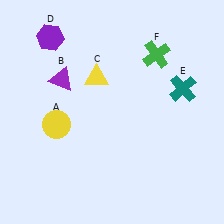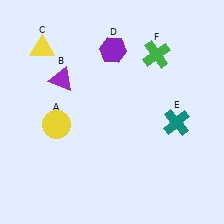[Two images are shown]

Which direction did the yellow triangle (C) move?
The yellow triangle (C) moved left.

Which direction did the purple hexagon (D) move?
The purple hexagon (D) moved right.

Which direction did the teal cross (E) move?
The teal cross (E) moved down.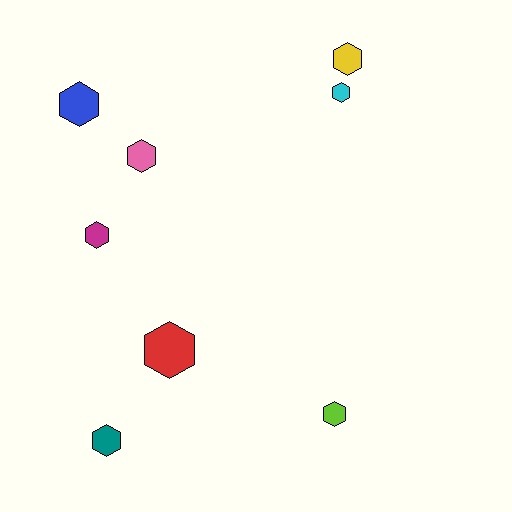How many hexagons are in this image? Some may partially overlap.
There are 8 hexagons.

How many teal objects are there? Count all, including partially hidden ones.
There is 1 teal object.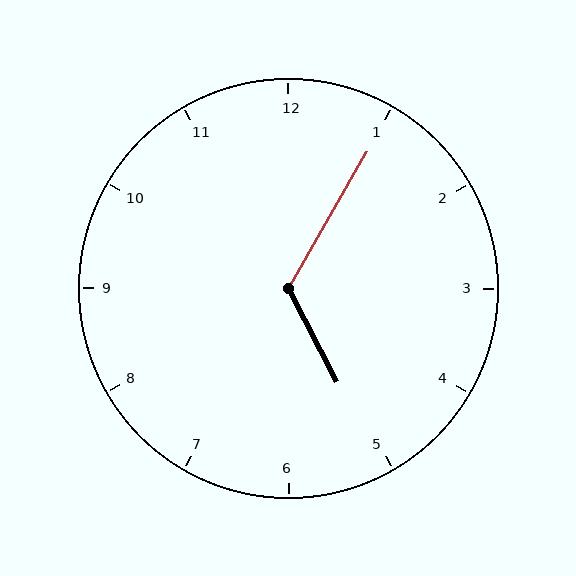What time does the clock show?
5:05.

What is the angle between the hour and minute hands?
Approximately 122 degrees.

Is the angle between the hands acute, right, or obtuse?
It is obtuse.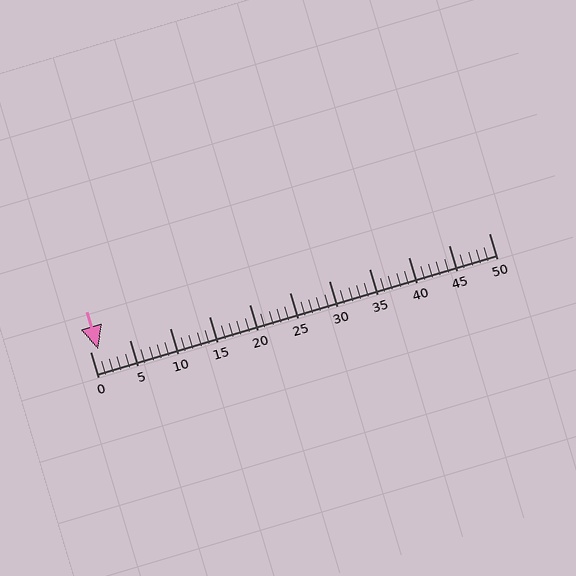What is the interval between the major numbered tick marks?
The major tick marks are spaced 5 units apart.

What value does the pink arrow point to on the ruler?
The pink arrow points to approximately 1.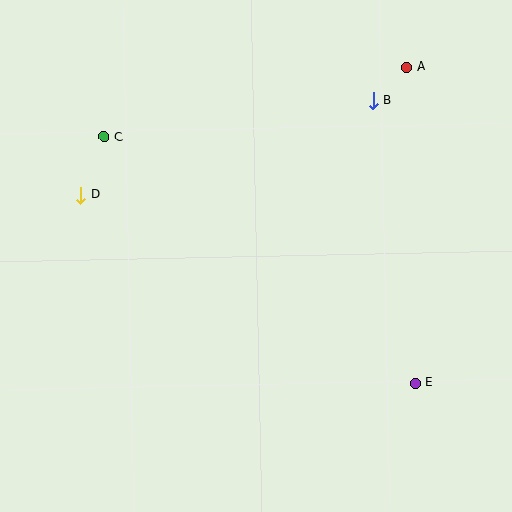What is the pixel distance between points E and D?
The distance between E and D is 384 pixels.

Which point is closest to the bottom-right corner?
Point E is closest to the bottom-right corner.